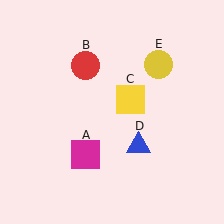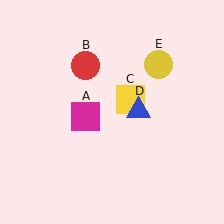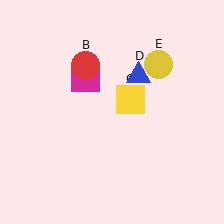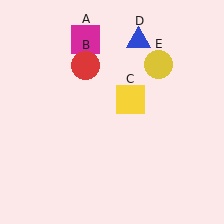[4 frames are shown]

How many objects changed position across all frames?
2 objects changed position: magenta square (object A), blue triangle (object D).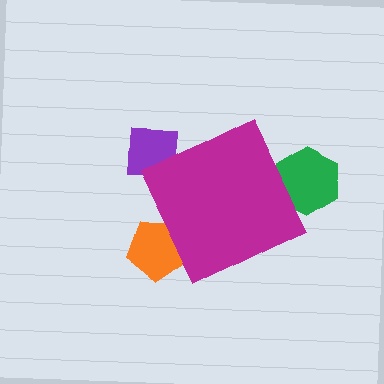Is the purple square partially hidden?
Yes, the purple square is partially hidden behind the magenta diamond.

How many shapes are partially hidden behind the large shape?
3 shapes are partially hidden.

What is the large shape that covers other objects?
A magenta diamond.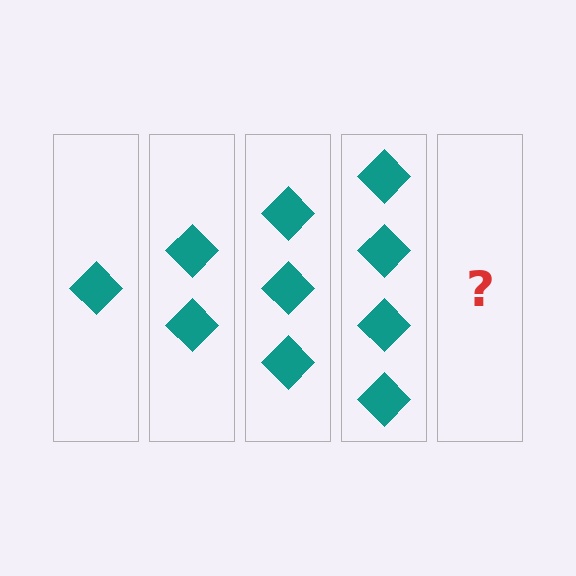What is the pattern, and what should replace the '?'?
The pattern is that each step adds one more diamond. The '?' should be 5 diamonds.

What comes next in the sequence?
The next element should be 5 diamonds.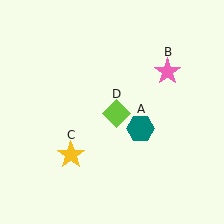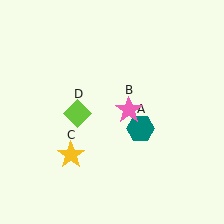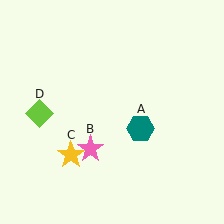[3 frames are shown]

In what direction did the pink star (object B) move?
The pink star (object B) moved down and to the left.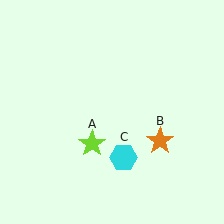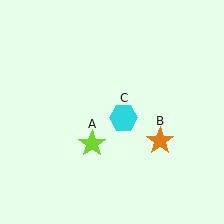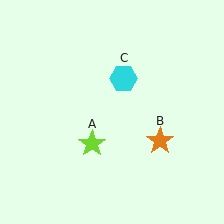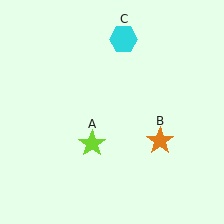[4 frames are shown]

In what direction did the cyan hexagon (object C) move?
The cyan hexagon (object C) moved up.